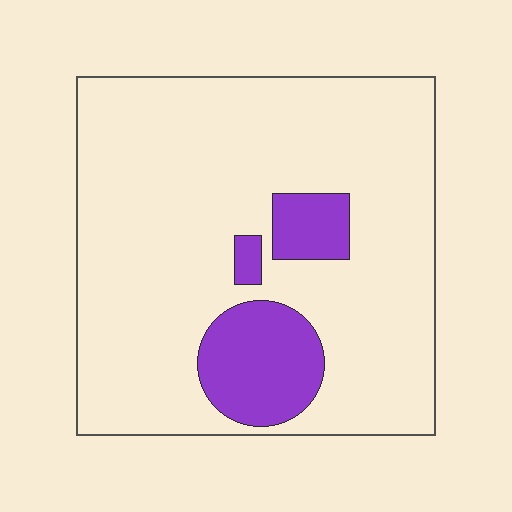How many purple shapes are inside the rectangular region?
3.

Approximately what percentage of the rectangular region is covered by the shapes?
Approximately 15%.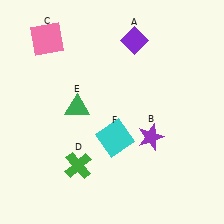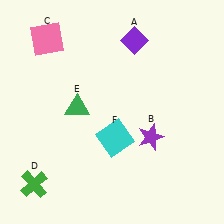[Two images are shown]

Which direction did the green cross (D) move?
The green cross (D) moved left.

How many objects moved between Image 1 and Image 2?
1 object moved between the two images.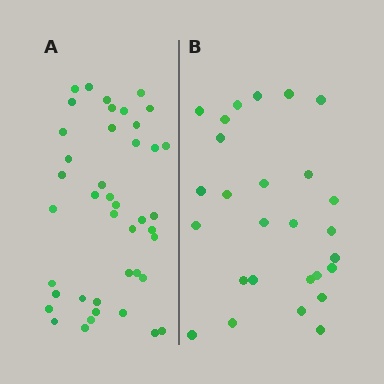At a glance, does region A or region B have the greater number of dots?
Region A (the left region) has more dots.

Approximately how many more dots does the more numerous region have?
Region A has approximately 15 more dots than region B.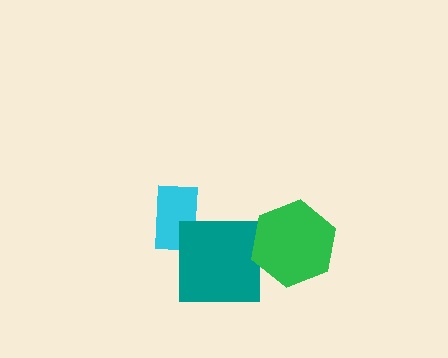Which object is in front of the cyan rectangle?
The teal square is in front of the cyan rectangle.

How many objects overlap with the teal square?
1 object overlaps with the teal square.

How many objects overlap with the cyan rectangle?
1 object overlaps with the cyan rectangle.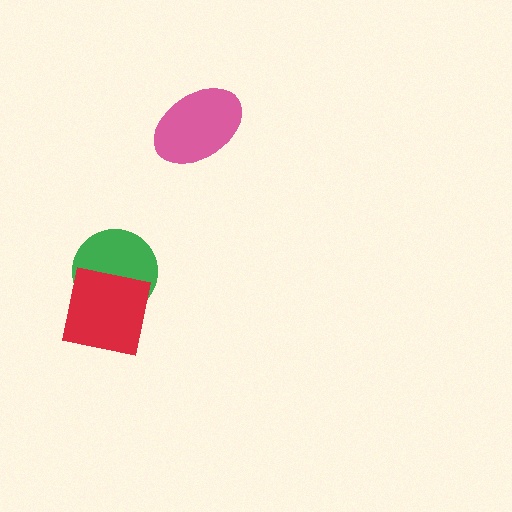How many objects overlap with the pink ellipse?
0 objects overlap with the pink ellipse.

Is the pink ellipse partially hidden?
No, no other shape covers it.